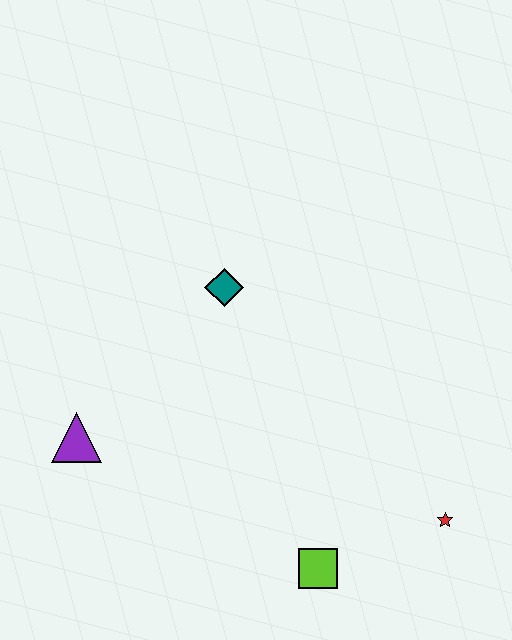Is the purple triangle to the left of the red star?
Yes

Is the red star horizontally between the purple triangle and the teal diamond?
No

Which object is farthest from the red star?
The purple triangle is farthest from the red star.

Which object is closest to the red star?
The lime square is closest to the red star.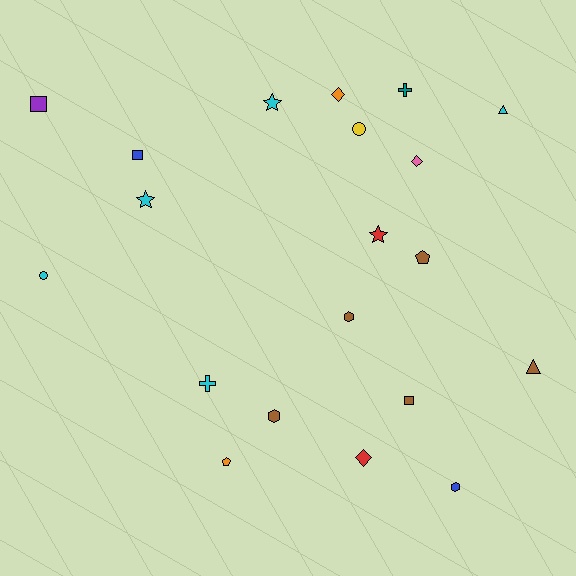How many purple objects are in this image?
There is 1 purple object.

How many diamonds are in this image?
There are 3 diamonds.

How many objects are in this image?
There are 20 objects.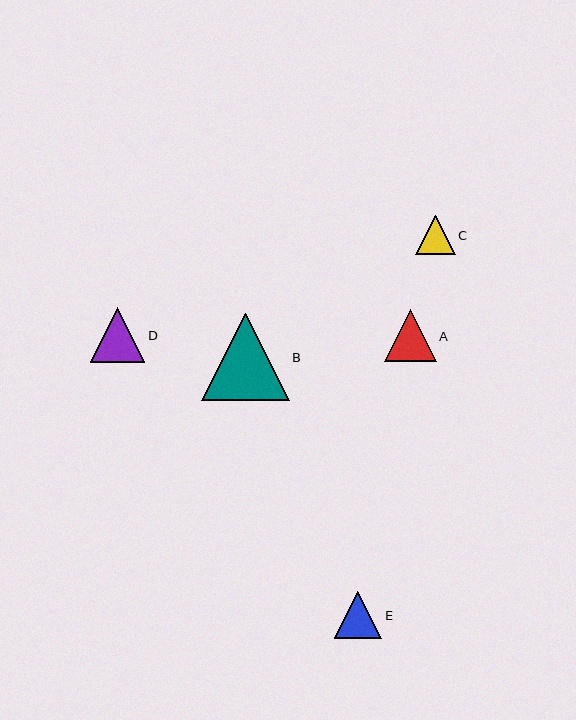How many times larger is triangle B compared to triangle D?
Triangle B is approximately 1.6 times the size of triangle D.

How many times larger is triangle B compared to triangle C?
Triangle B is approximately 2.2 times the size of triangle C.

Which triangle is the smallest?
Triangle C is the smallest with a size of approximately 39 pixels.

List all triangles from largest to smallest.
From largest to smallest: B, D, A, E, C.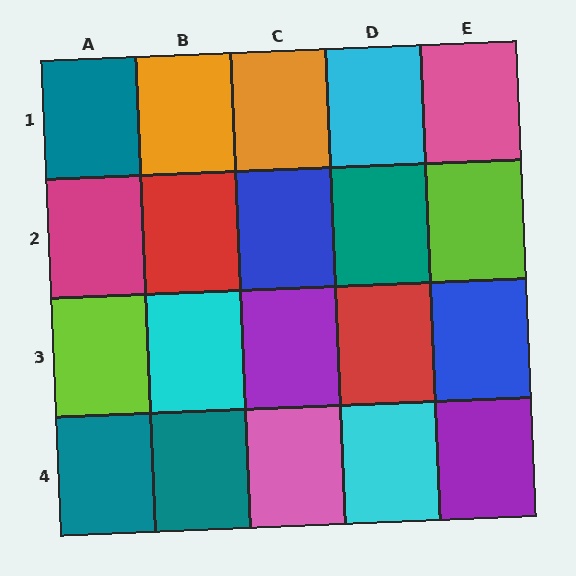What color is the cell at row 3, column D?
Red.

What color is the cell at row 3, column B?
Cyan.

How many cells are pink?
2 cells are pink.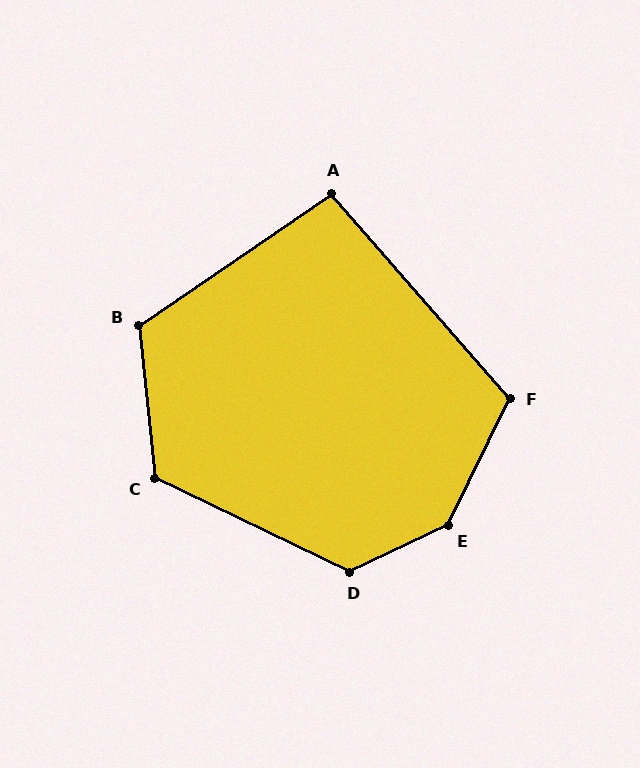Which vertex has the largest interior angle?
E, at approximately 142 degrees.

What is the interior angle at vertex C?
Approximately 122 degrees (obtuse).